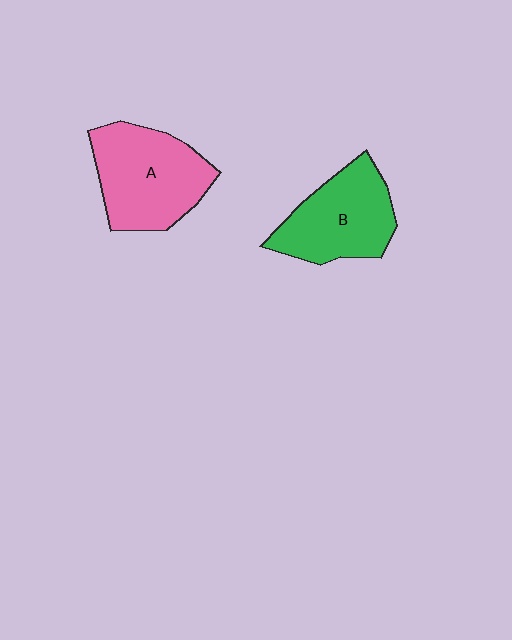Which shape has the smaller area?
Shape B (green).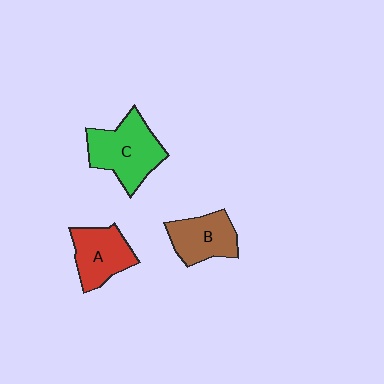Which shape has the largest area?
Shape C (green).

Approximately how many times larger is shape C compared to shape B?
Approximately 1.4 times.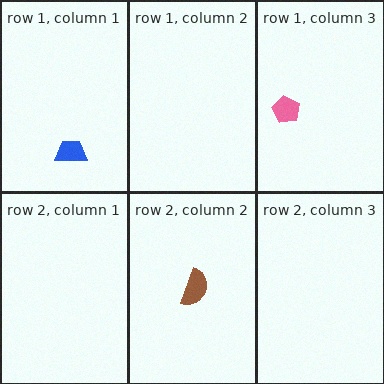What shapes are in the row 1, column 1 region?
The blue trapezoid.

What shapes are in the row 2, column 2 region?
The brown semicircle.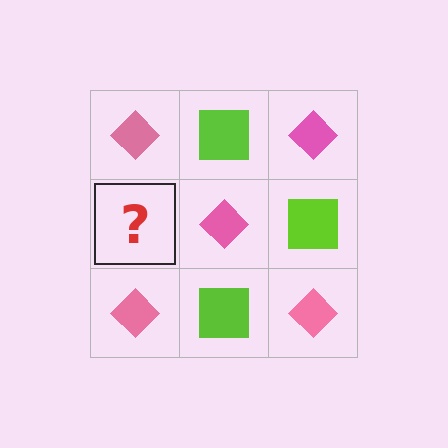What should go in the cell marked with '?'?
The missing cell should contain a lime square.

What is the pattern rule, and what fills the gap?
The rule is that it alternates pink diamond and lime square in a checkerboard pattern. The gap should be filled with a lime square.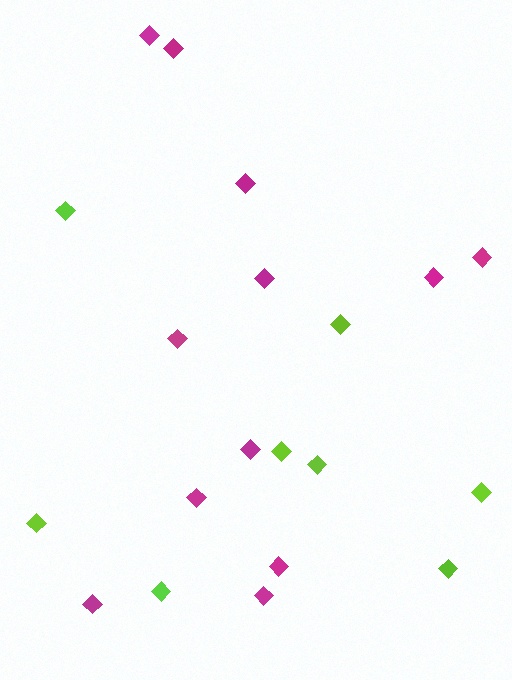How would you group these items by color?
There are 2 groups: one group of lime diamonds (8) and one group of magenta diamonds (12).